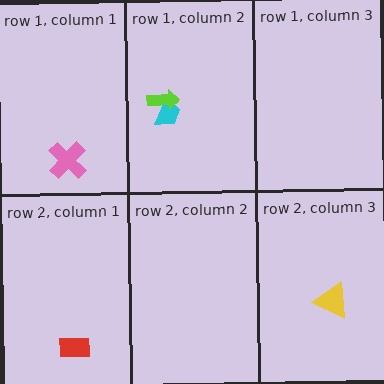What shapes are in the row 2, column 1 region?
The red rectangle.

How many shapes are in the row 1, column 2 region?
2.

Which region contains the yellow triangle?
The row 2, column 3 region.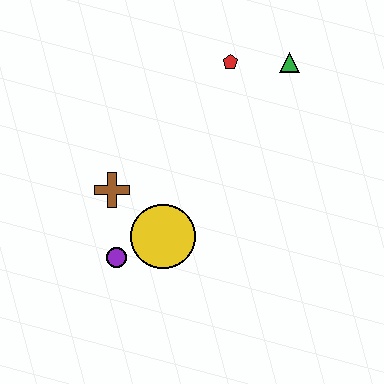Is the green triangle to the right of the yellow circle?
Yes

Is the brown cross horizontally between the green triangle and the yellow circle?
No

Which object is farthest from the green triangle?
The purple circle is farthest from the green triangle.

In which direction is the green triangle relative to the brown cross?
The green triangle is to the right of the brown cross.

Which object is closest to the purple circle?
The yellow circle is closest to the purple circle.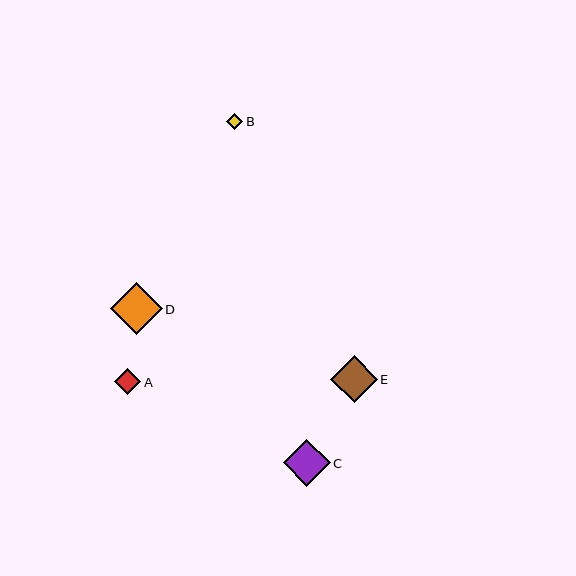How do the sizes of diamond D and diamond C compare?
Diamond D and diamond C are approximately the same size.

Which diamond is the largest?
Diamond D is the largest with a size of approximately 52 pixels.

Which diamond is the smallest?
Diamond B is the smallest with a size of approximately 16 pixels.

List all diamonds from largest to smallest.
From largest to smallest: D, C, E, A, B.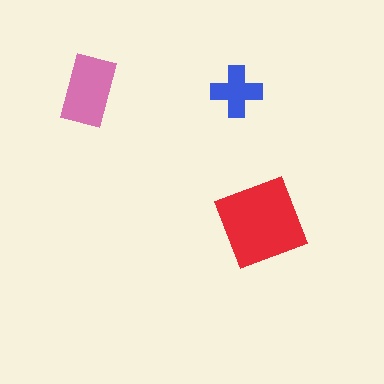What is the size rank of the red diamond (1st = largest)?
1st.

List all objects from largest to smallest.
The red diamond, the pink rectangle, the blue cross.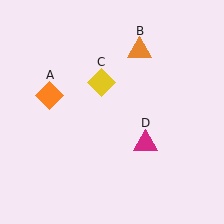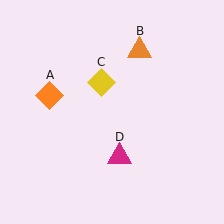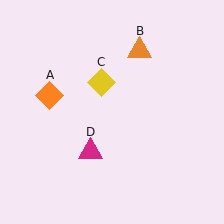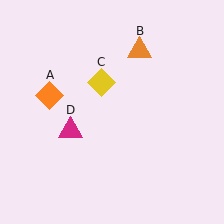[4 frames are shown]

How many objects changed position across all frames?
1 object changed position: magenta triangle (object D).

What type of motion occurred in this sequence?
The magenta triangle (object D) rotated clockwise around the center of the scene.